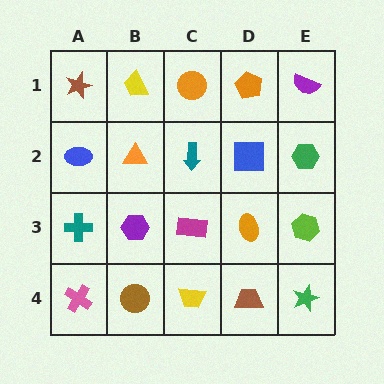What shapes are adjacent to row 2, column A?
A brown star (row 1, column A), a teal cross (row 3, column A), an orange triangle (row 2, column B).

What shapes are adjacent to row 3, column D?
A blue square (row 2, column D), a brown trapezoid (row 4, column D), a magenta rectangle (row 3, column C), a lime hexagon (row 3, column E).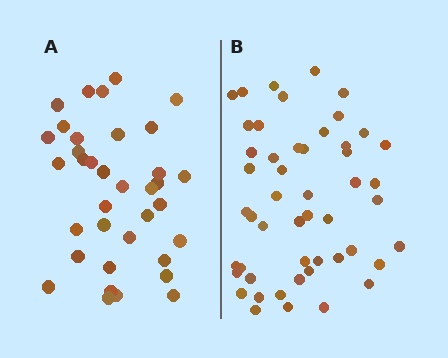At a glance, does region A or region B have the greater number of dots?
Region B (the right region) has more dots.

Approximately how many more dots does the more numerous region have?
Region B has approximately 15 more dots than region A.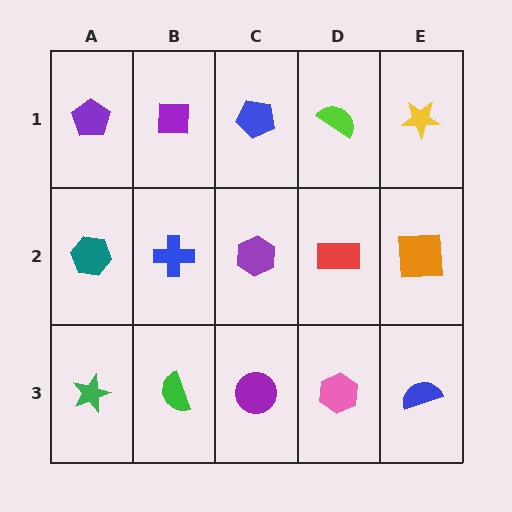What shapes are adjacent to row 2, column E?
A yellow star (row 1, column E), a blue semicircle (row 3, column E), a red rectangle (row 2, column D).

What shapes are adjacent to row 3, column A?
A teal hexagon (row 2, column A), a green semicircle (row 3, column B).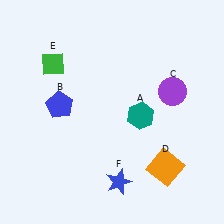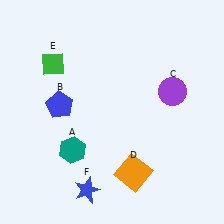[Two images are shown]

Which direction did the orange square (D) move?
The orange square (D) moved left.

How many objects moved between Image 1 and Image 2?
3 objects moved between the two images.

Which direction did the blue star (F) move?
The blue star (F) moved left.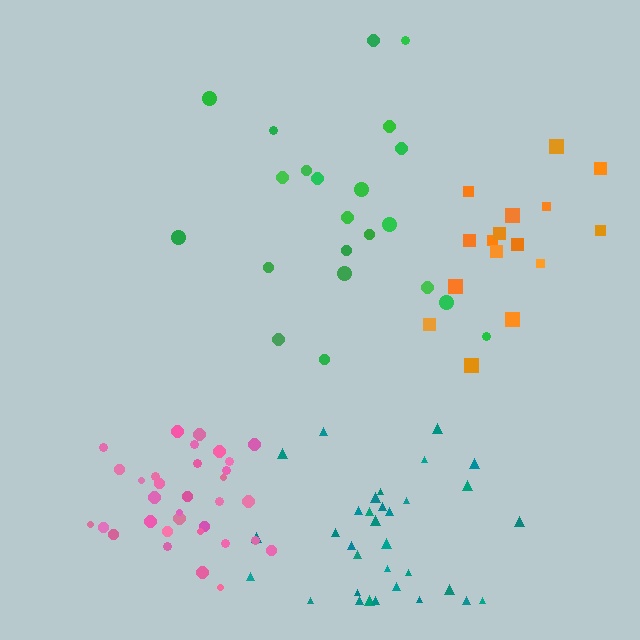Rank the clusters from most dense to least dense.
pink, teal, orange, green.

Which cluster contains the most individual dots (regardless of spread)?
Teal (33).